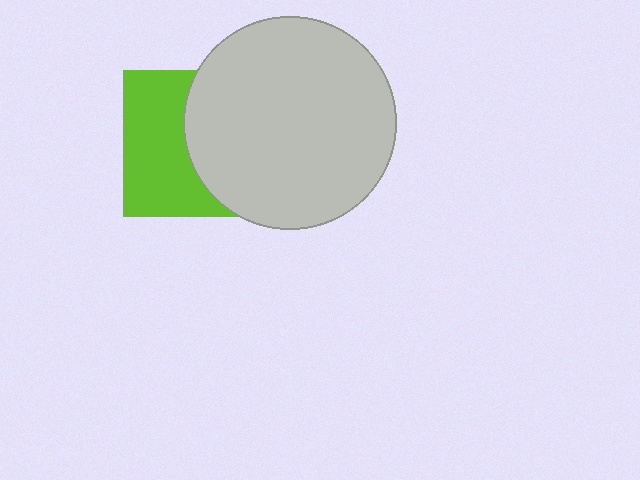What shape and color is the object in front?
The object in front is a light gray circle.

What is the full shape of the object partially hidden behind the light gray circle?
The partially hidden object is a lime square.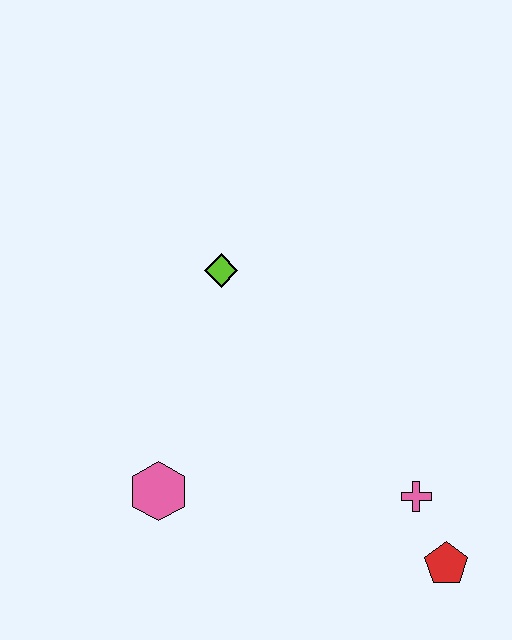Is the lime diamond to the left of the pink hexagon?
No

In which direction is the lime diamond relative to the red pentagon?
The lime diamond is above the red pentagon.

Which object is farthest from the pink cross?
The lime diamond is farthest from the pink cross.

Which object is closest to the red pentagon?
The pink cross is closest to the red pentagon.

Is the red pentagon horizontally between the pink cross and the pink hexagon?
No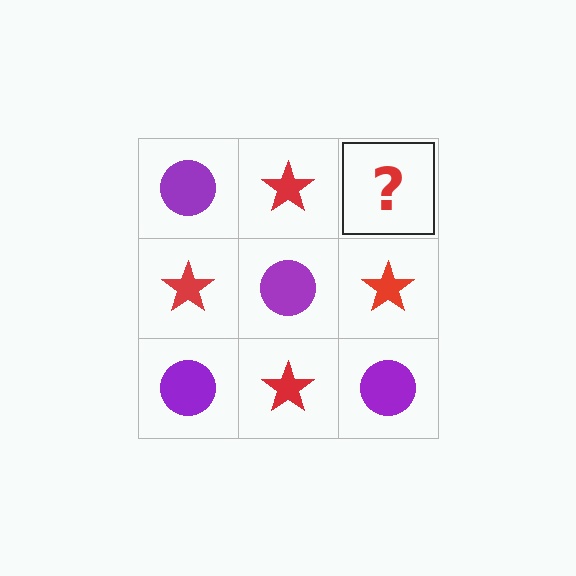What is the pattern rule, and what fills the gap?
The rule is that it alternates purple circle and red star in a checkerboard pattern. The gap should be filled with a purple circle.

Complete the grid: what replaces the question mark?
The question mark should be replaced with a purple circle.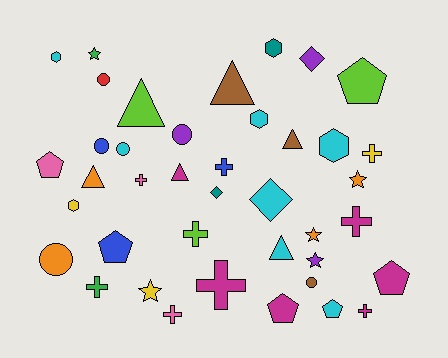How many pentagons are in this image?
There are 6 pentagons.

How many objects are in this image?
There are 40 objects.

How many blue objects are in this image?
There are 3 blue objects.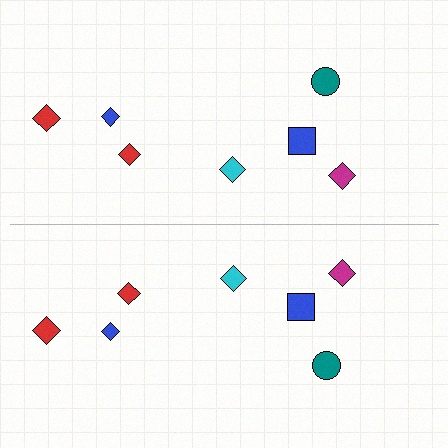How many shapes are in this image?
There are 14 shapes in this image.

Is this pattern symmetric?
Yes, this pattern has bilateral (reflection) symmetry.